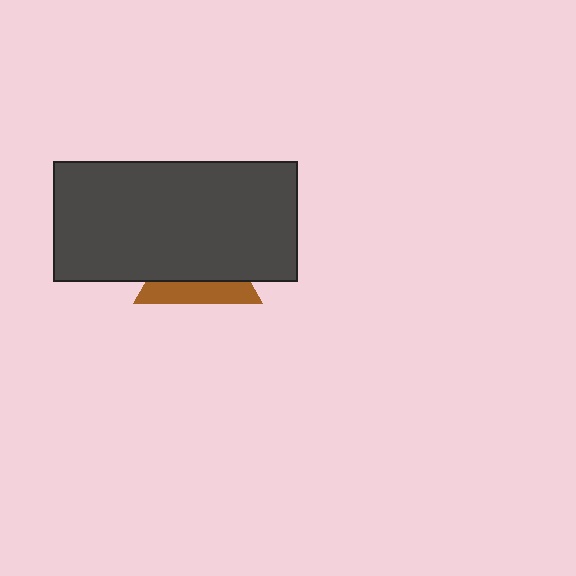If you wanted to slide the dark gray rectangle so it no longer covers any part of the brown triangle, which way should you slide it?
Slide it up — that is the most direct way to separate the two shapes.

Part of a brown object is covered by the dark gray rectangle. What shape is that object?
It is a triangle.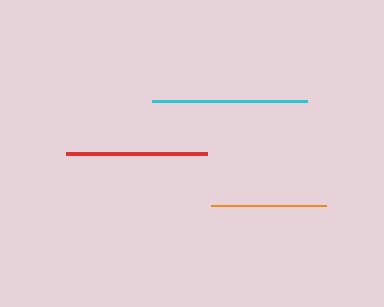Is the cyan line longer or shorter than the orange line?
The cyan line is longer than the orange line.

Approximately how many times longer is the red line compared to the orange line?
The red line is approximately 1.2 times the length of the orange line.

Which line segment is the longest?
The cyan line is the longest at approximately 156 pixels.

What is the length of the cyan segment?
The cyan segment is approximately 156 pixels long.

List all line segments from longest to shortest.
From longest to shortest: cyan, red, orange.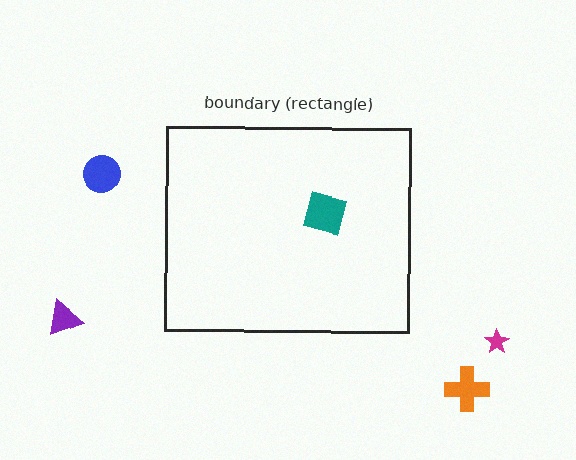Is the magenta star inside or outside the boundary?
Outside.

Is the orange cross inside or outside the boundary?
Outside.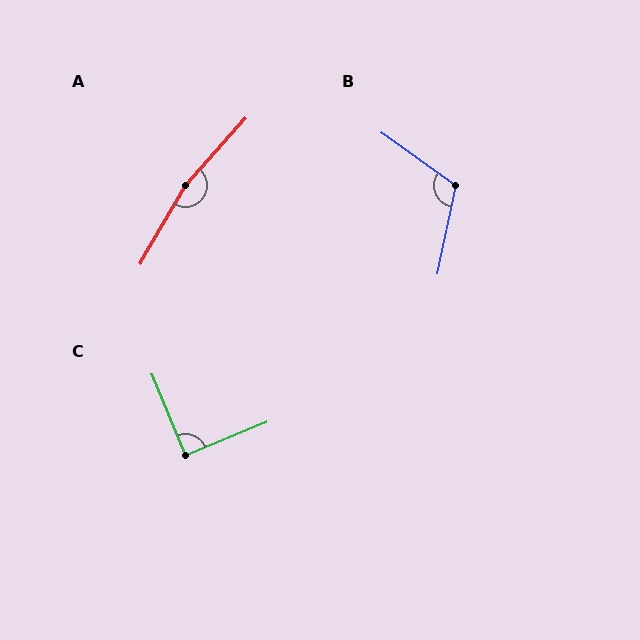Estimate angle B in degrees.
Approximately 113 degrees.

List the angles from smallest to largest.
C (89°), B (113°), A (168°).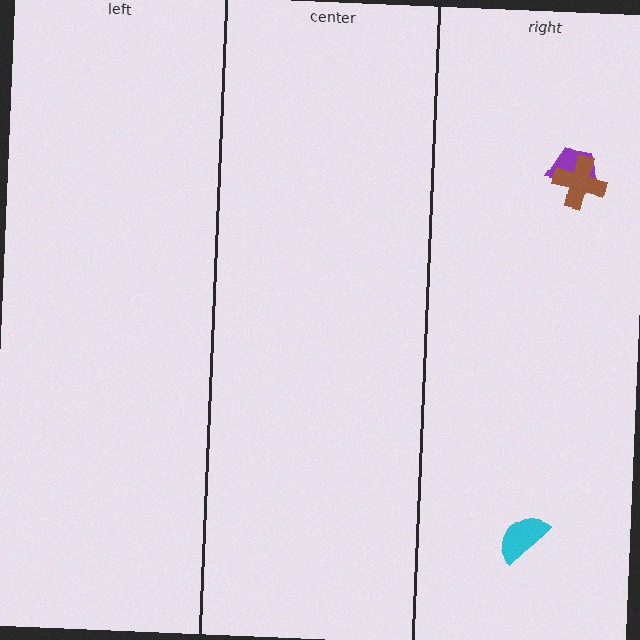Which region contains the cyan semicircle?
The right region.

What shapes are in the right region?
The purple trapezoid, the brown cross, the cyan semicircle.